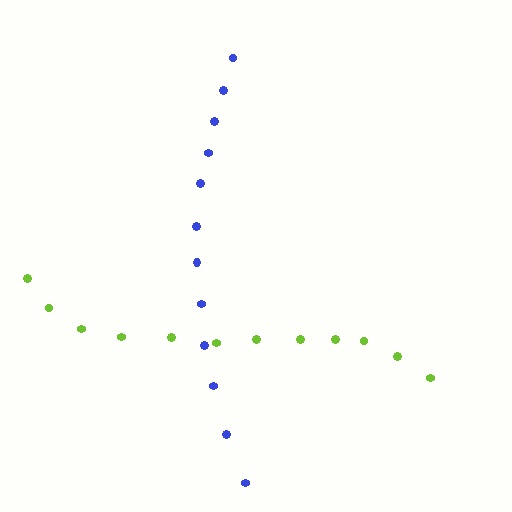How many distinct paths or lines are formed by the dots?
There are 2 distinct paths.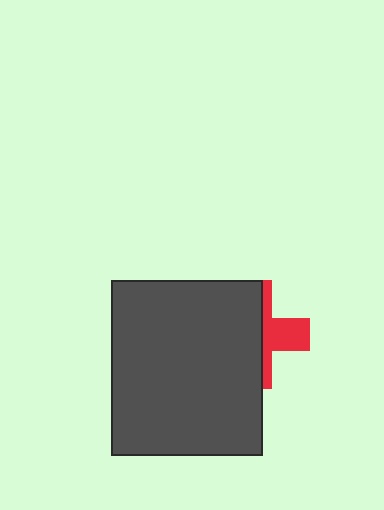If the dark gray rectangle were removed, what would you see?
You would see the complete red cross.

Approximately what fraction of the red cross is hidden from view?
Roughly 64% of the red cross is hidden behind the dark gray rectangle.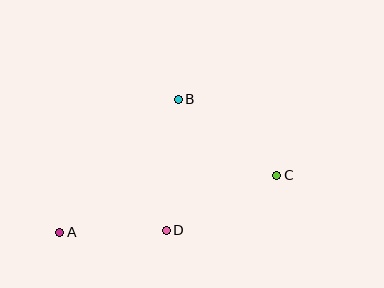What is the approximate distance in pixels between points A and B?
The distance between A and B is approximately 178 pixels.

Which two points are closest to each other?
Points A and D are closest to each other.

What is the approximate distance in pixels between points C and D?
The distance between C and D is approximately 123 pixels.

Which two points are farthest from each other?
Points A and C are farthest from each other.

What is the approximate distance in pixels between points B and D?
The distance between B and D is approximately 131 pixels.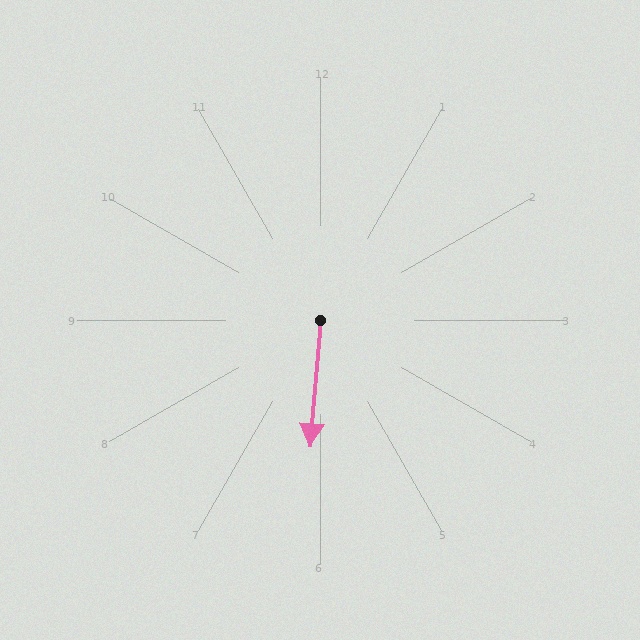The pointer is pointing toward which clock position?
Roughly 6 o'clock.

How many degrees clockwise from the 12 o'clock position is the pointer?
Approximately 185 degrees.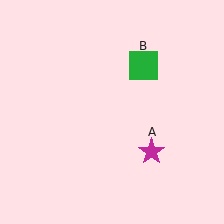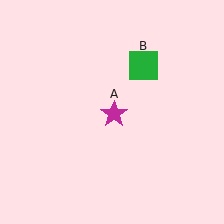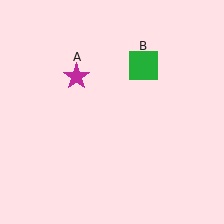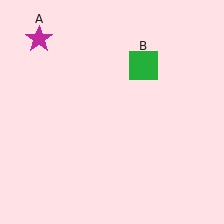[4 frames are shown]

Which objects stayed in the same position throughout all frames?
Green square (object B) remained stationary.